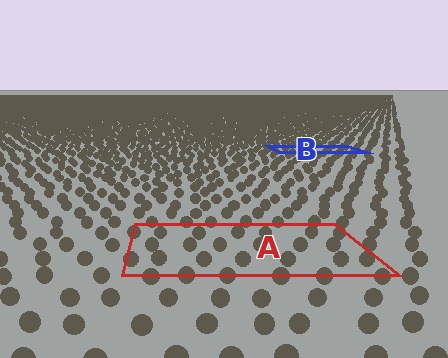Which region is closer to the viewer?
Region A is closer. The texture elements there are larger and more spread out.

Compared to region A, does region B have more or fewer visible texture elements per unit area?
Region B has more texture elements per unit area — they are packed more densely because it is farther away.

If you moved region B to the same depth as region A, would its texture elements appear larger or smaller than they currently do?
They would appear larger. At a closer depth, the same texture elements are projected at a bigger on-screen size.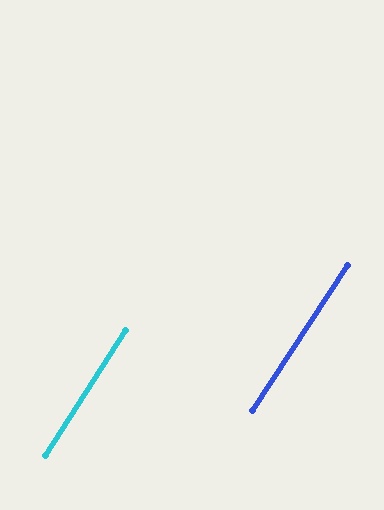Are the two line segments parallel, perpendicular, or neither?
Parallel — their directions differ by only 0.7°.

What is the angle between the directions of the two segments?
Approximately 1 degree.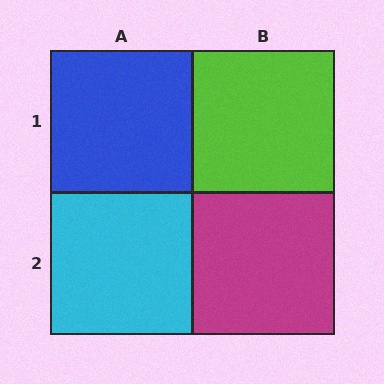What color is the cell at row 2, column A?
Cyan.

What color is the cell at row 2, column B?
Magenta.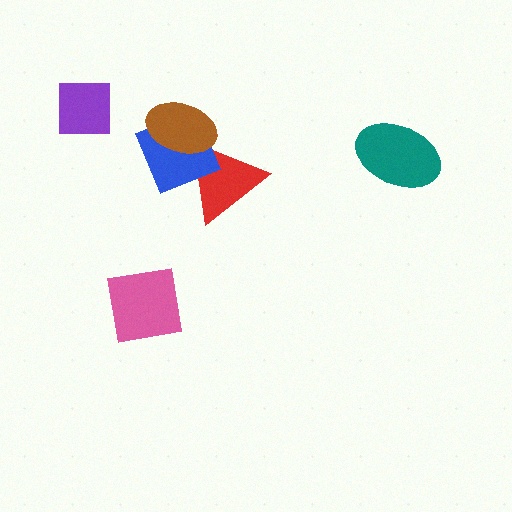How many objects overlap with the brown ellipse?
2 objects overlap with the brown ellipse.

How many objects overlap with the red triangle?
2 objects overlap with the red triangle.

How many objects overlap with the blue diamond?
2 objects overlap with the blue diamond.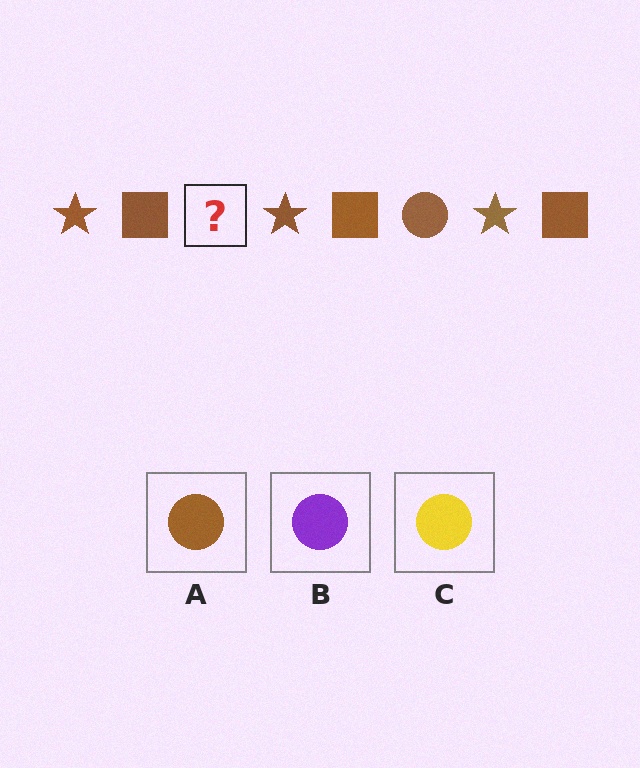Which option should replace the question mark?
Option A.